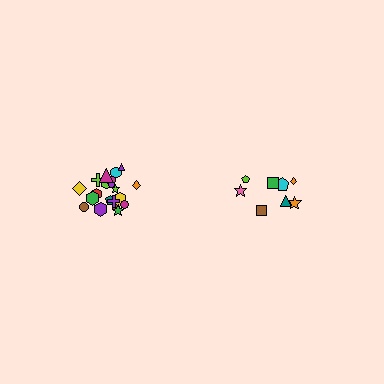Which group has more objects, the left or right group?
The left group.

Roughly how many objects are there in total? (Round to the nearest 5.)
Roughly 30 objects in total.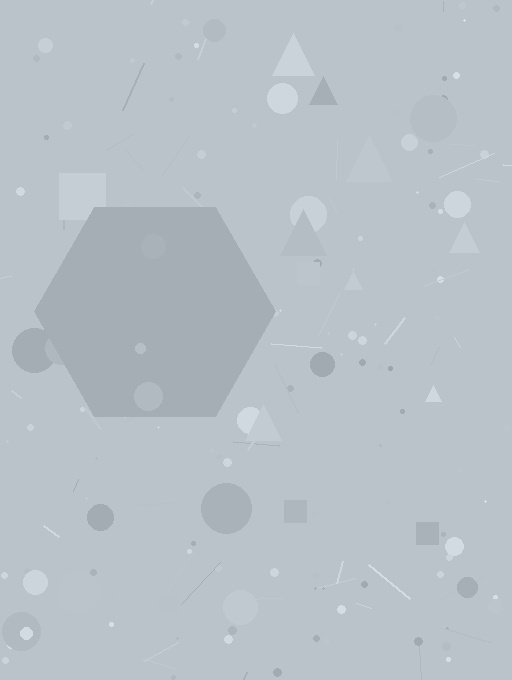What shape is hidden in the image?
A hexagon is hidden in the image.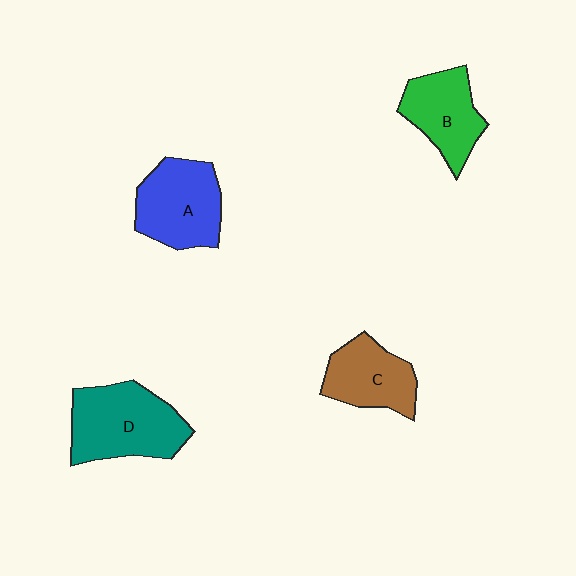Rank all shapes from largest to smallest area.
From largest to smallest: D (teal), A (blue), B (green), C (brown).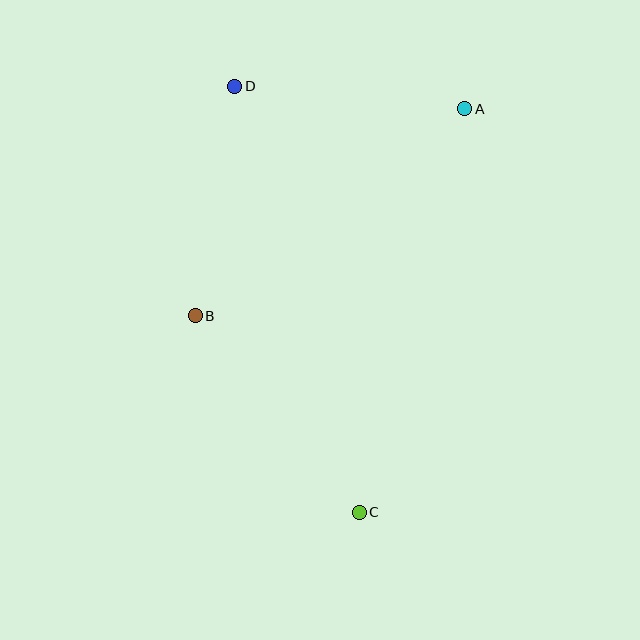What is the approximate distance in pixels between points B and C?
The distance between B and C is approximately 256 pixels.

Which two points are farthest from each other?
Points C and D are farthest from each other.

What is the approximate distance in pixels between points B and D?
The distance between B and D is approximately 233 pixels.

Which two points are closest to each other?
Points A and D are closest to each other.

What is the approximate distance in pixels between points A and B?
The distance between A and B is approximately 340 pixels.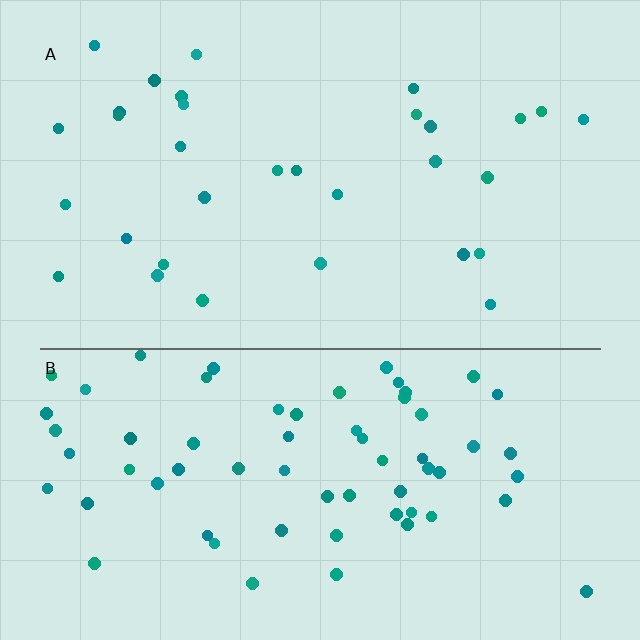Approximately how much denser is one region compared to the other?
Approximately 2.1× — region B over region A.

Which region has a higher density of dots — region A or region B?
B (the bottom).